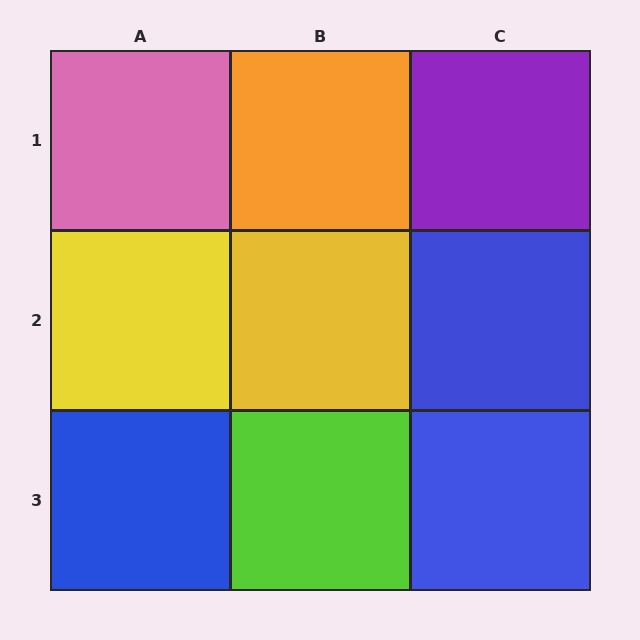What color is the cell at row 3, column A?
Blue.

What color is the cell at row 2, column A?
Yellow.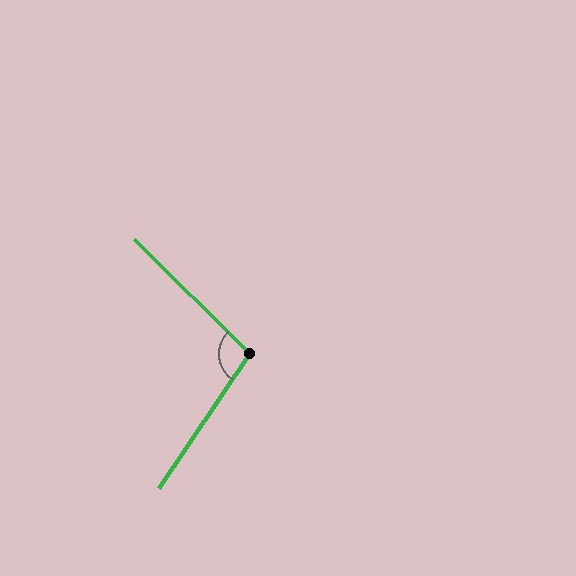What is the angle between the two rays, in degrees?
Approximately 101 degrees.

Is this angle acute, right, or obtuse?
It is obtuse.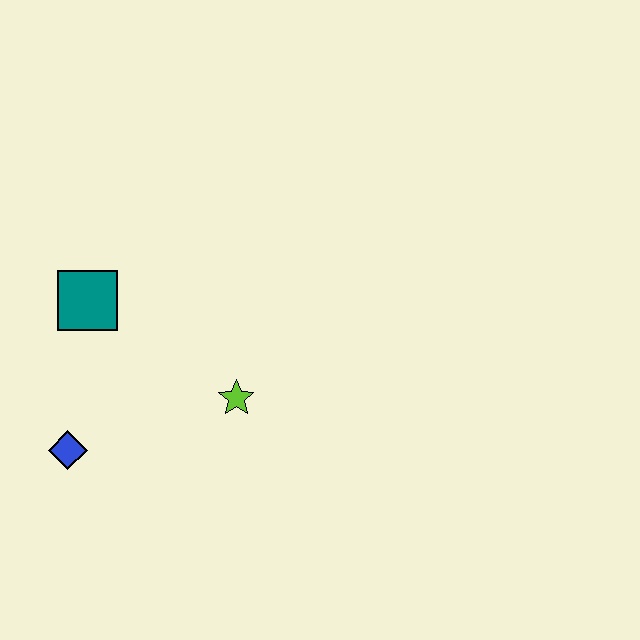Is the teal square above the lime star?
Yes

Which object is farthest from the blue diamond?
The lime star is farthest from the blue diamond.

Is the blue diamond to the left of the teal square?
Yes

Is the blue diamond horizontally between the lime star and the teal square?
No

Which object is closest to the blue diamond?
The teal square is closest to the blue diamond.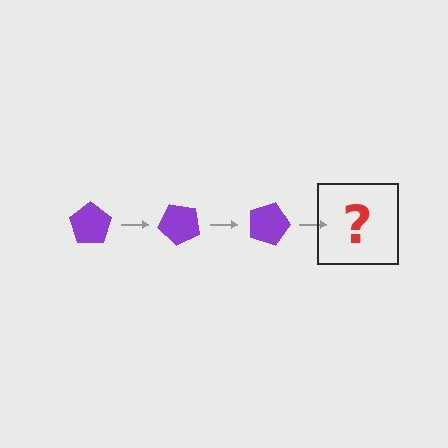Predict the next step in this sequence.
The next step is a purple pentagon rotated 135 degrees.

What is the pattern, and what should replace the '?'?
The pattern is that the pentagon rotates 45 degrees each step. The '?' should be a purple pentagon rotated 135 degrees.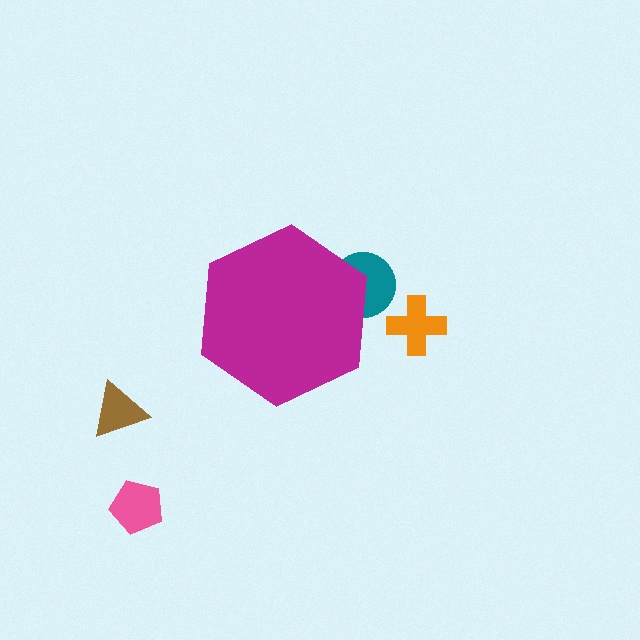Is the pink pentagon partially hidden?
No, the pink pentagon is fully visible.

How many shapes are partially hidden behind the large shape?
1 shape is partially hidden.